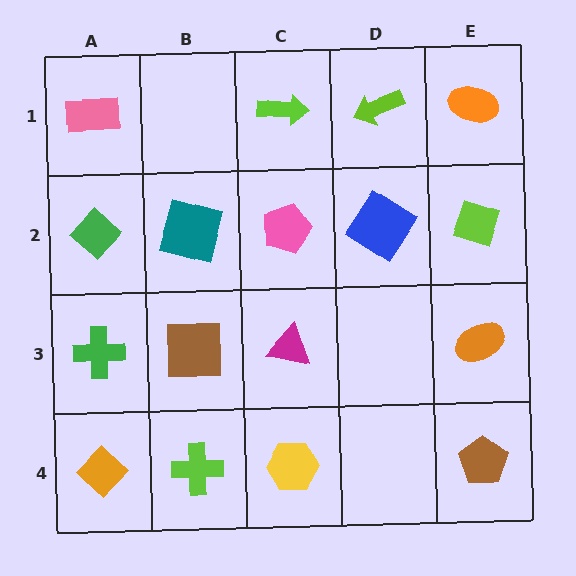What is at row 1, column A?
A pink rectangle.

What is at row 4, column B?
A lime cross.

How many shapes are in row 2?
5 shapes.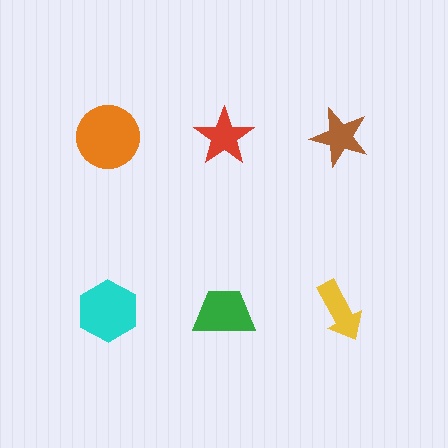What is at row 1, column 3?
A brown star.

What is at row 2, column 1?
A cyan hexagon.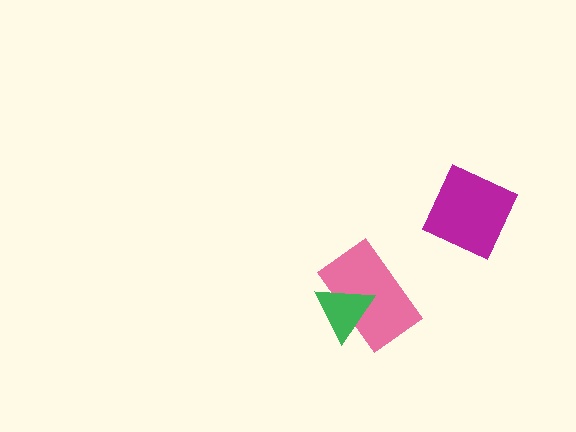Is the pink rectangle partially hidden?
Yes, it is partially covered by another shape.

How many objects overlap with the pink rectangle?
1 object overlaps with the pink rectangle.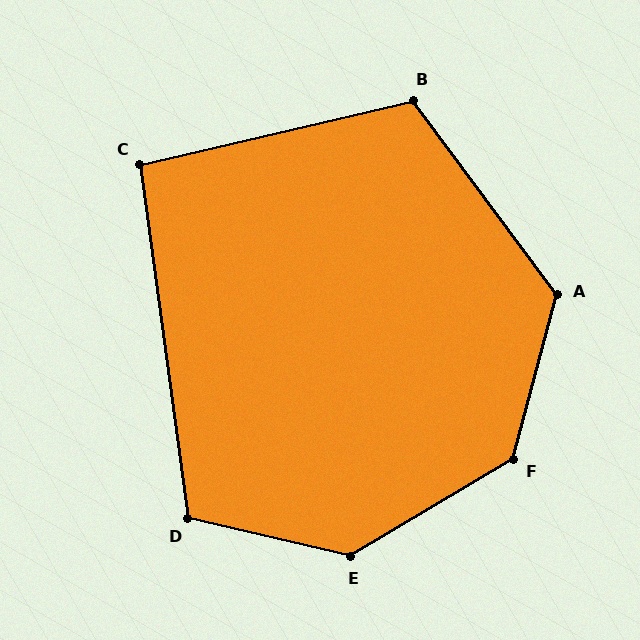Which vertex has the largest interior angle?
E, at approximately 136 degrees.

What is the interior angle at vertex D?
Approximately 111 degrees (obtuse).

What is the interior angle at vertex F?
Approximately 136 degrees (obtuse).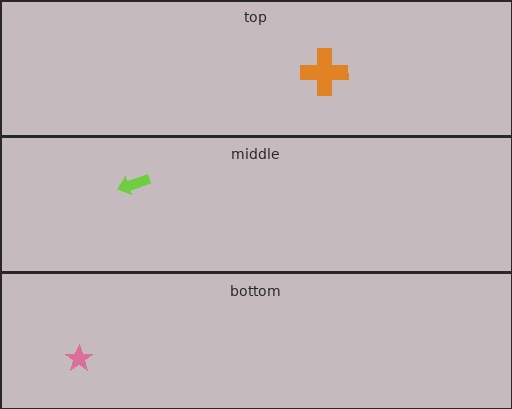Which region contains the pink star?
The bottom region.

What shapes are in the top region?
The orange cross.